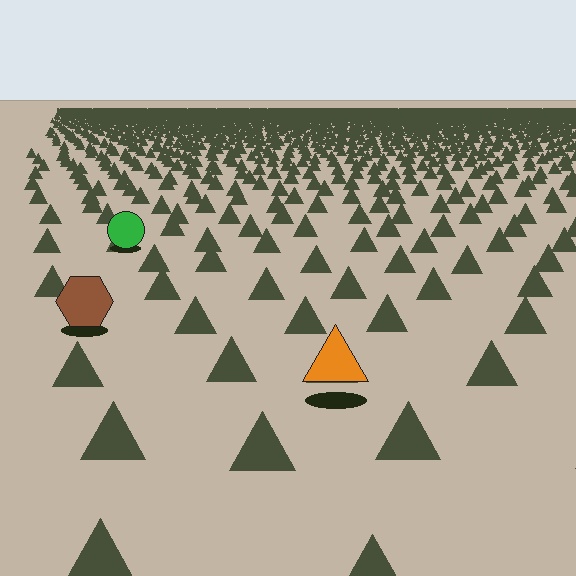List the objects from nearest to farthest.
From nearest to farthest: the orange triangle, the brown hexagon, the green circle.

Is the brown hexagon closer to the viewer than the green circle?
Yes. The brown hexagon is closer — you can tell from the texture gradient: the ground texture is coarser near it.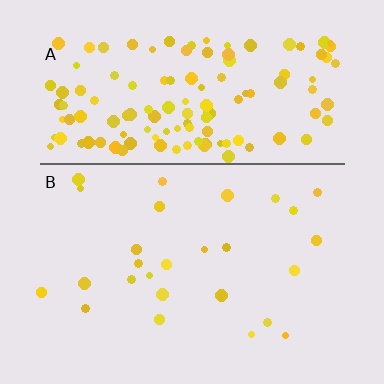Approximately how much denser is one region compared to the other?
Approximately 5.2× — region A over region B.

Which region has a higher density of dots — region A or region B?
A (the top).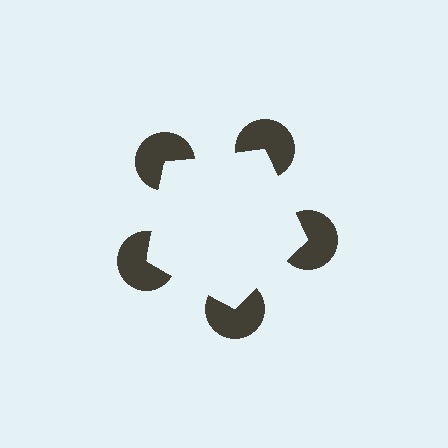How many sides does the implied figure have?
5 sides.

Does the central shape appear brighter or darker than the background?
It typically appears slightly brighter than the background, even though no actual brightness change is drawn.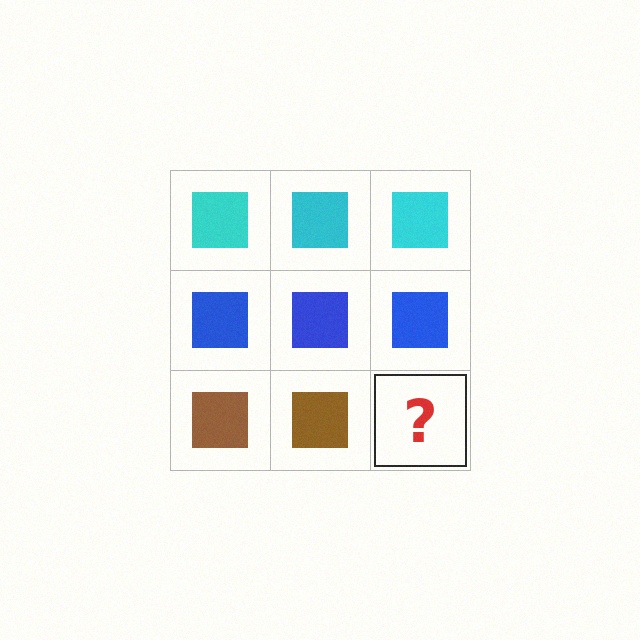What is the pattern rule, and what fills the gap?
The rule is that each row has a consistent color. The gap should be filled with a brown square.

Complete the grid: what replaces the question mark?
The question mark should be replaced with a brown square.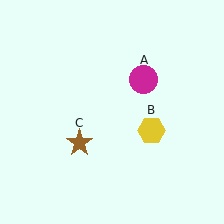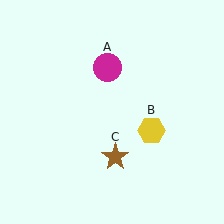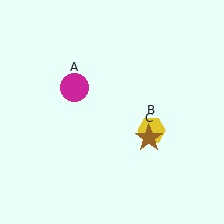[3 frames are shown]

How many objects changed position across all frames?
2 objects changed position: magenta circle (object A), brown star (object C).